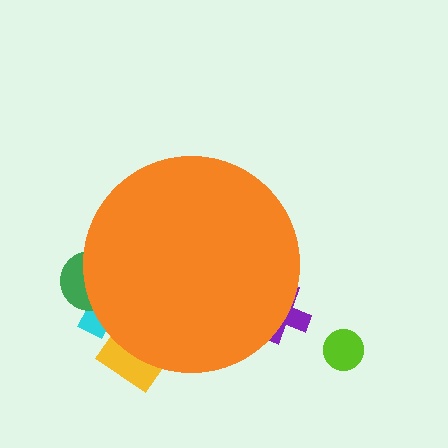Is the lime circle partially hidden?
No, the lime circle is fully visible.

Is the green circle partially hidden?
Yes, the green circle is partially hidden behind the orange circle.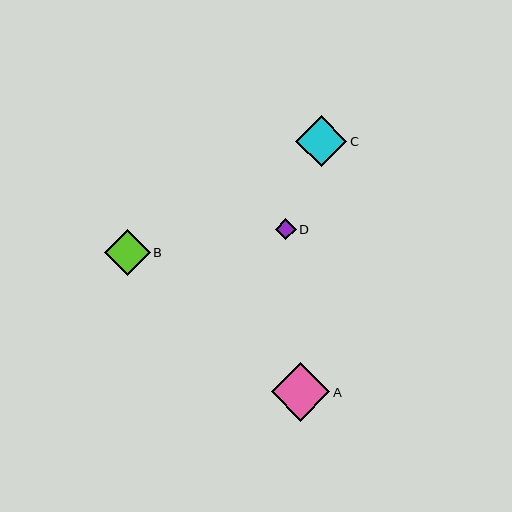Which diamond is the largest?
Diamond A is the largest with a size of approximately 59 pixels.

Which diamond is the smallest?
Diamond D is the smallest with a size of approximately 21 pixels.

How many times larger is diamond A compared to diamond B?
Diamond A is approximately 1.3 times the size of diamond B.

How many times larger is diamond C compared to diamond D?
Diamond C is approximately 2.4 times the size of diamond D.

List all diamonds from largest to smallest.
From largest to smallest: A, C, B, D.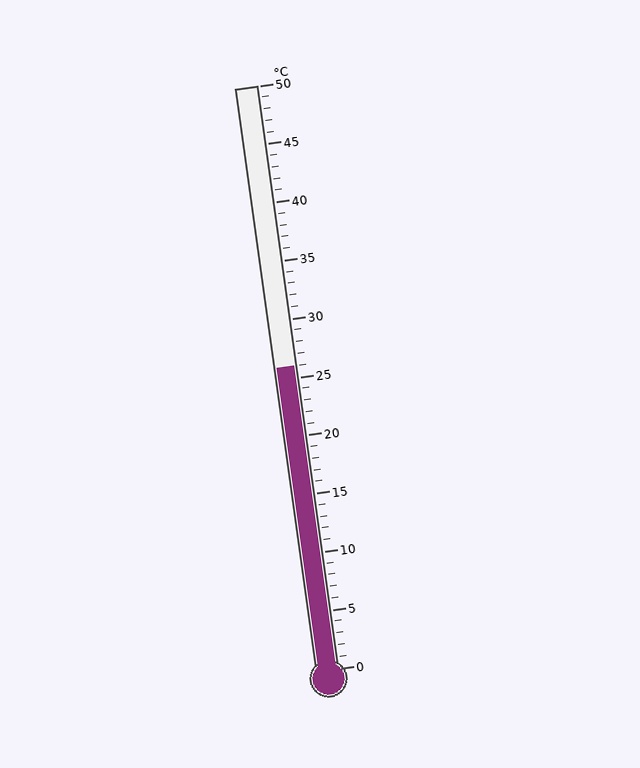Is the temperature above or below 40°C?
The temperature is below 40°C.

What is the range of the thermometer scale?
The thermometer scale ranges from 0°C to 50°C.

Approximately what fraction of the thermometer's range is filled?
The thermometer is filled to approximately 50% of its range.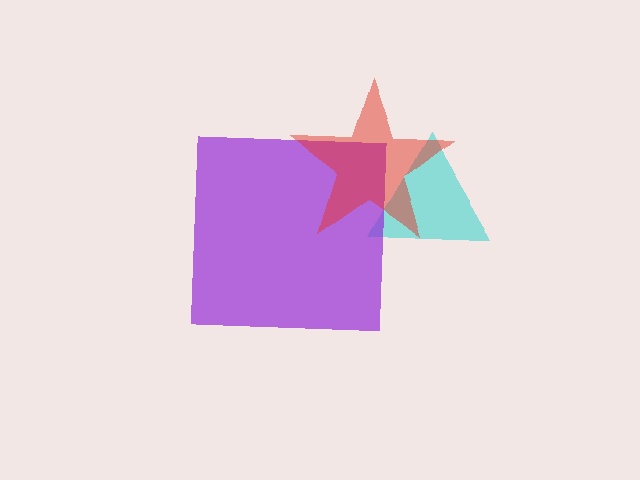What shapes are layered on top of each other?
The layered shapes are: a cyan triangle, a purple square, a red star.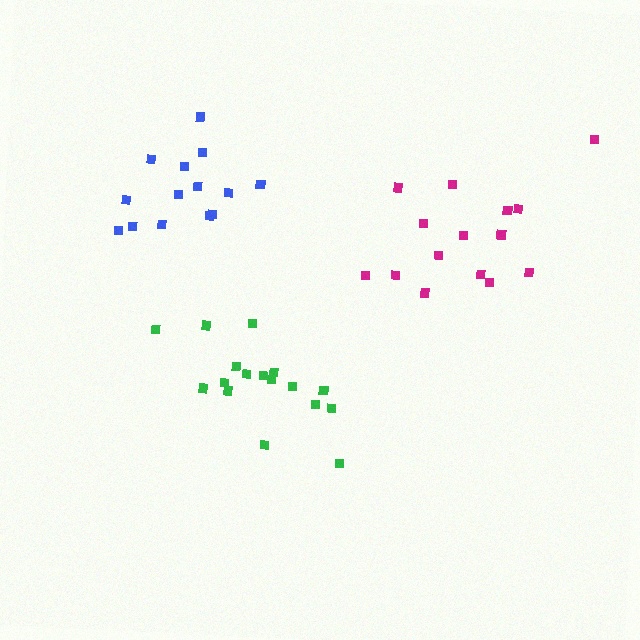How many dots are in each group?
Group 1: 17 dots, Group 2: 14 dots, Group 3: 15 dots (46 total).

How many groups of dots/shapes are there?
There are 3 groups.